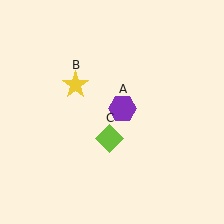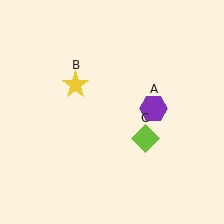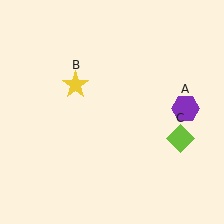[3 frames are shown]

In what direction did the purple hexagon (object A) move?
The purple hexagon (object A) moved right.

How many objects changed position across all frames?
2 objects changed position: purple hexagon (object A), lime diamond (object C).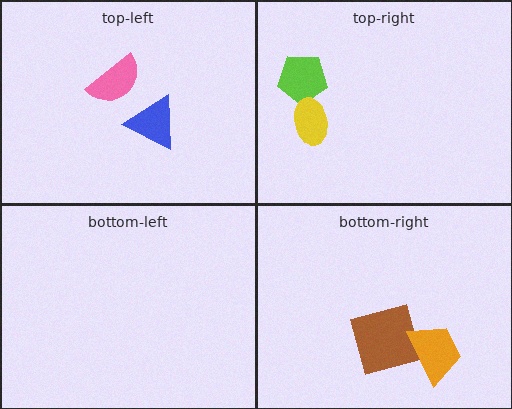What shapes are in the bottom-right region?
The brown square, the orange trapezoid.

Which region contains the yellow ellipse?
The top-right region.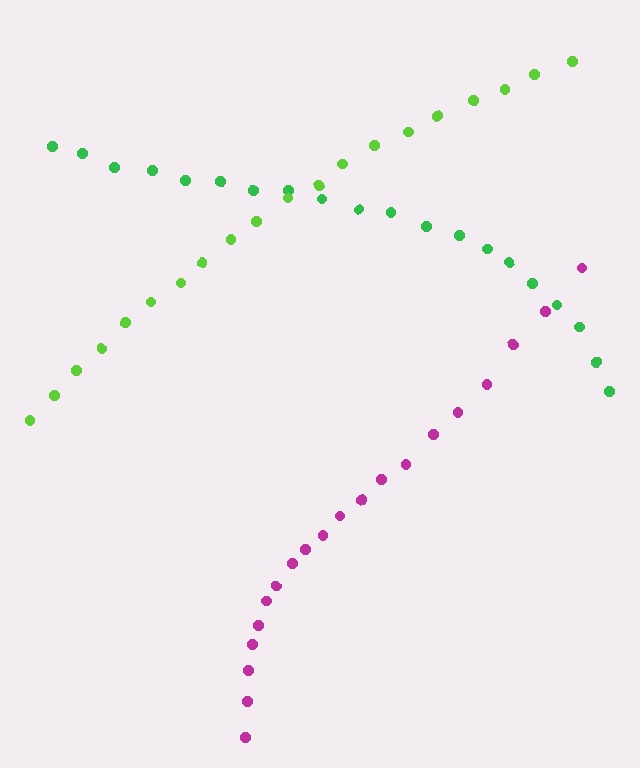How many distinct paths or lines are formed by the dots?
There are 3 distinct paths.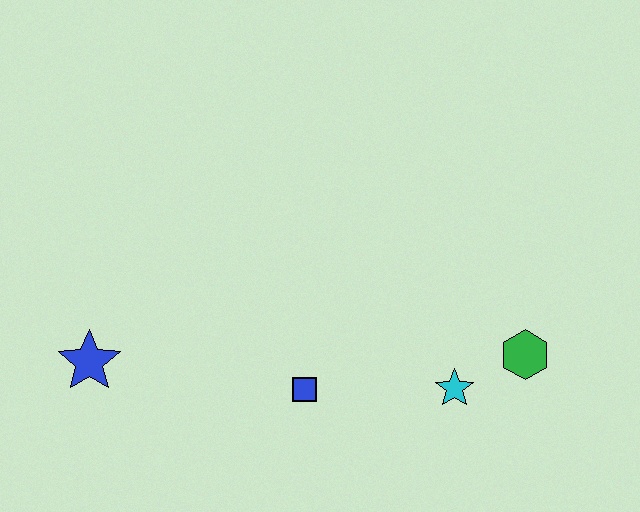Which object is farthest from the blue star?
The green hexagon is farthest from the blue star.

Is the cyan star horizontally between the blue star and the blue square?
No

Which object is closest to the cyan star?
The green hexagon is closest to the cyan star.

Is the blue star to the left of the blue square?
Yes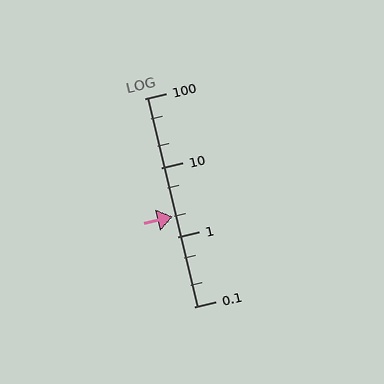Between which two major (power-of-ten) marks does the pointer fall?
The pointer is between 1 and 10.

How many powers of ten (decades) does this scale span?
The scale spans 3 decades, from 0.1 to 100.